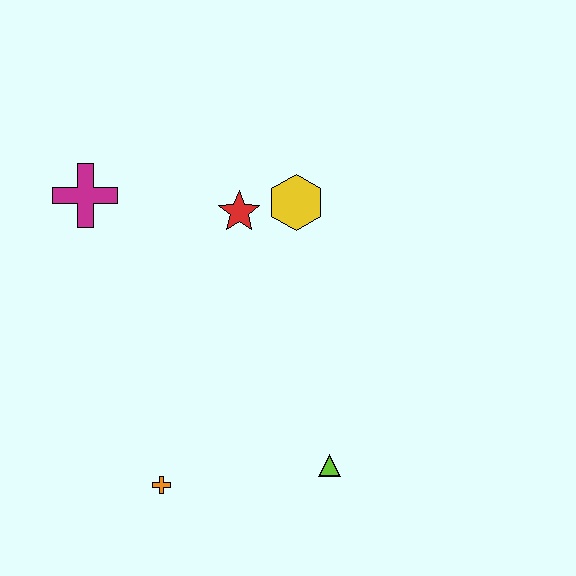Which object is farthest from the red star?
The orange cross is farthest from the red star.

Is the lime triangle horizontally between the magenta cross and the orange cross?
No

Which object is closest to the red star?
The yellow hexagon is closest to the red star.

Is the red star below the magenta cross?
Yes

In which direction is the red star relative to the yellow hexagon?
The red star is to the left of the yellow hexagon.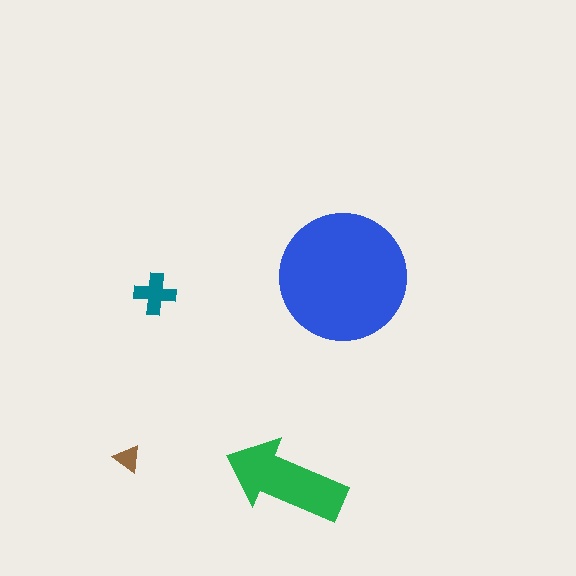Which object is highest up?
The blue circle is topmost.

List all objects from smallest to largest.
The brown triangle, the teal cross, the green arrow, the blue circle.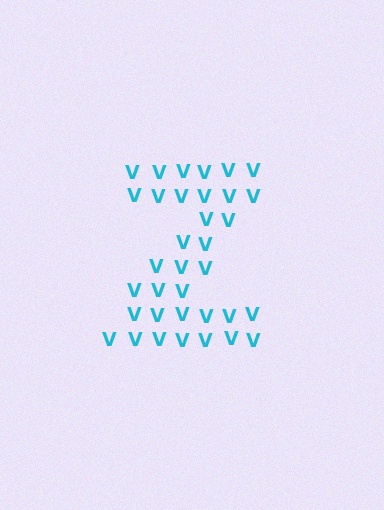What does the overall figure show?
The overall figure shows the letter Z.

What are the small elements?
The small elements are letter V's.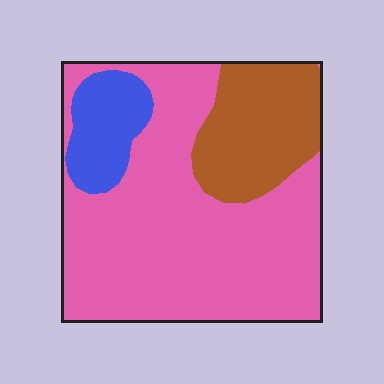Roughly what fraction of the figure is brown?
Brown covers around 20% of the figure.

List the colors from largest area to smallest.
From largest to smallest: pink, brown, blue.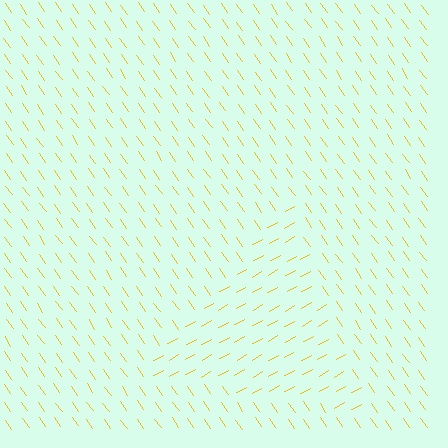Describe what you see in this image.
The image is filled with small yellow line segments. A triangle region in the image has lines oriented differently from the surrounding lines, creating a visible texture boundary.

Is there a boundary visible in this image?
Yes, there is a texture boundary formed by a change in line orientation.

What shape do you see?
I see a triangle.